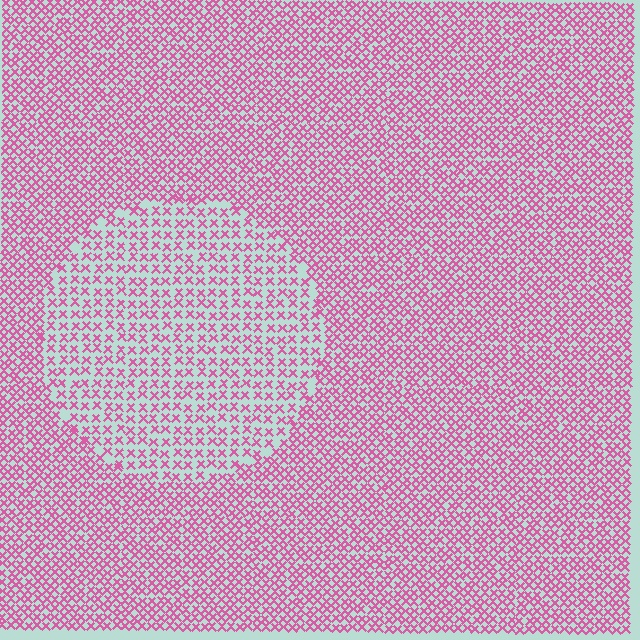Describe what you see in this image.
The image contains small pink elements arranged at two different densities. A circle-shaped region is visible where the elements are less densely packed than the surrounding area.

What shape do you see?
I see a circle.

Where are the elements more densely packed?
The elements are more densely packed outside the circle boundary.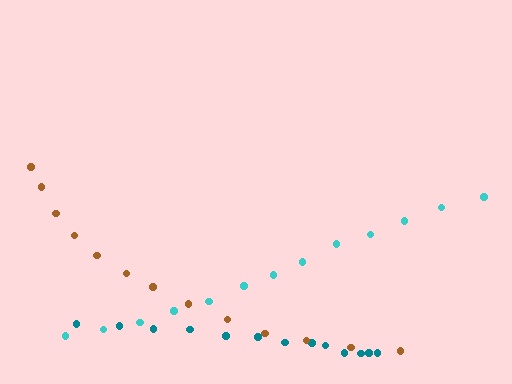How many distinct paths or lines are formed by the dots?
There are 3 distinct paths.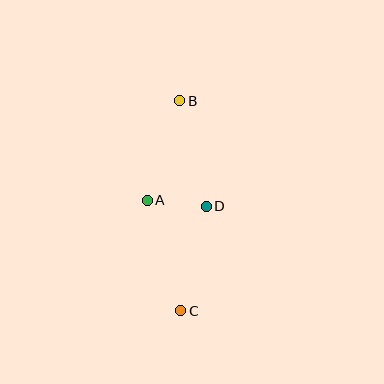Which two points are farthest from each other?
Points B and C are farthest from each other.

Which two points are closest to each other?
Points A and D are closest to each other.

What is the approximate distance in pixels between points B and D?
The distance between B and D is approximately 109 pixels.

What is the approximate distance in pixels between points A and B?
The distance between A and B is approximately 105 pixels.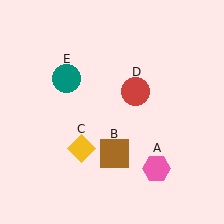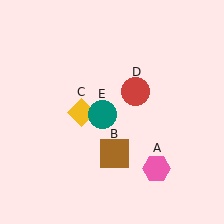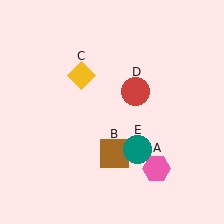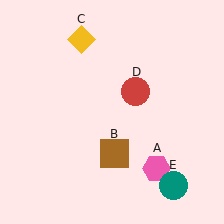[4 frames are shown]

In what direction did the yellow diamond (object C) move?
The yellow diamond (object C) moved up.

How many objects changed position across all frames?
2 objects changed position: yellow diamond (object C), teal circle (object E).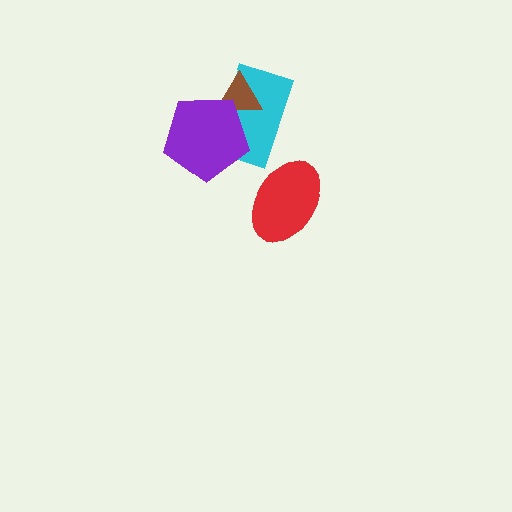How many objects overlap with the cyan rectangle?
2 objects overlap with the cyan rectangle.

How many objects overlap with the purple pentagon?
2 objects overlap with the purple pentagon.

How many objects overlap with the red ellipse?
0 objects overlap with the red ellipse.